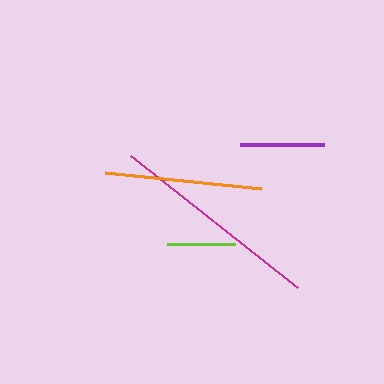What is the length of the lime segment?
The lime segment is approximately 68 pixels long.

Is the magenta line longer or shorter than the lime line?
The magenta line is longer than the lime line.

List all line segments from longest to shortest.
From longest to shortest: magenta, orange, purple, lime.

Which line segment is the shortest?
The lime line is the shortest at approximately 68 pixels.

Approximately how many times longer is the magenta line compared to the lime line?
The magenta line is approximately 3.1 times the length of the lime line.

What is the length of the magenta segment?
The magenta segment is approximately 212 pixels long.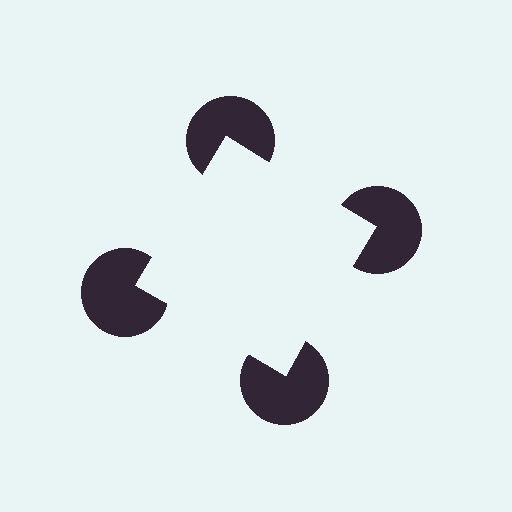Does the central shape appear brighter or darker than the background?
It typically appears slightly brighter than the background, even though no actual brightness change is drawn.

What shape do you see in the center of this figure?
An illusory square — its edges are inferred from the aligned wedge cuts in the pac-man discs, not physically drawn.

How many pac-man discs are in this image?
There are 4 — one at each vertex of the illusory square.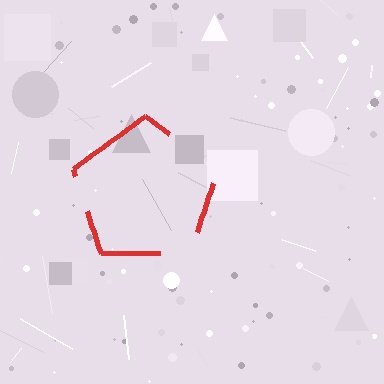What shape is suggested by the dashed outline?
The dashed outline suggests a pentagon.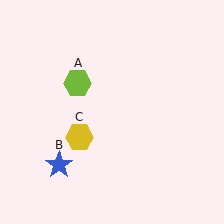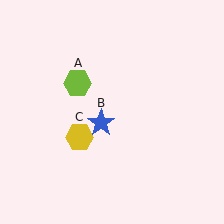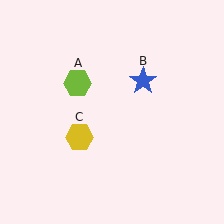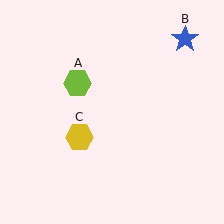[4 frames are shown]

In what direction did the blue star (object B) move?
The blue star (object B) moved up and to the right.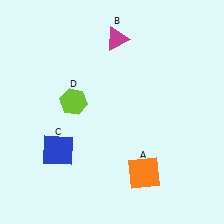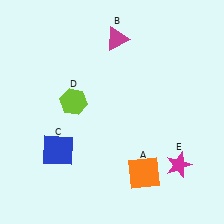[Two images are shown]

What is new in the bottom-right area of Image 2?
A magenta star (E) was added in the bottom-right area of Image 2.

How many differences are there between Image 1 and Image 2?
There is 1 difference between the two images.